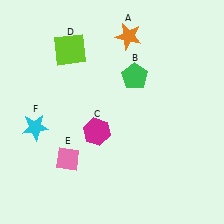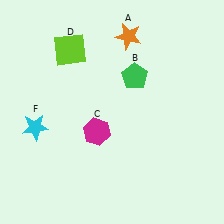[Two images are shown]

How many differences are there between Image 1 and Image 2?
There is 1 difference between the two images.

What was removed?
The pink diamond (E) was removed in Image 2.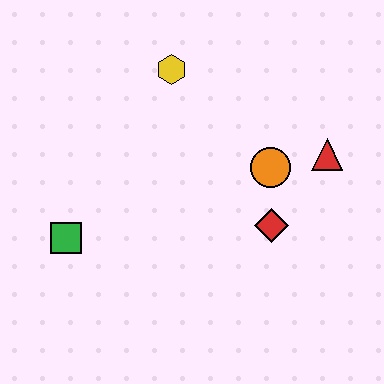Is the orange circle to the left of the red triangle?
Yes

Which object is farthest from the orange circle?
The green square is farthest from the orange circle.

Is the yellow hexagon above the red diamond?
Yes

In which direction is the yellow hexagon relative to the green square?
The yellow hexagon is above the green square.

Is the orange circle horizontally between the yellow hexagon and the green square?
No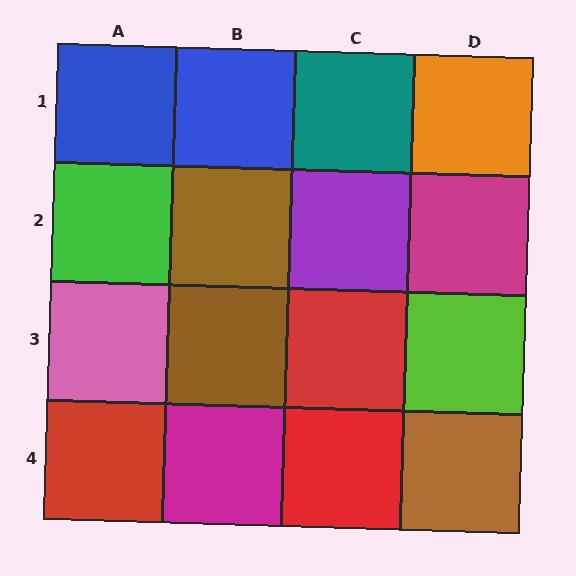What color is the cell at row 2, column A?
Green.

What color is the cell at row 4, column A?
Red.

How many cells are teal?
1 cell is teal.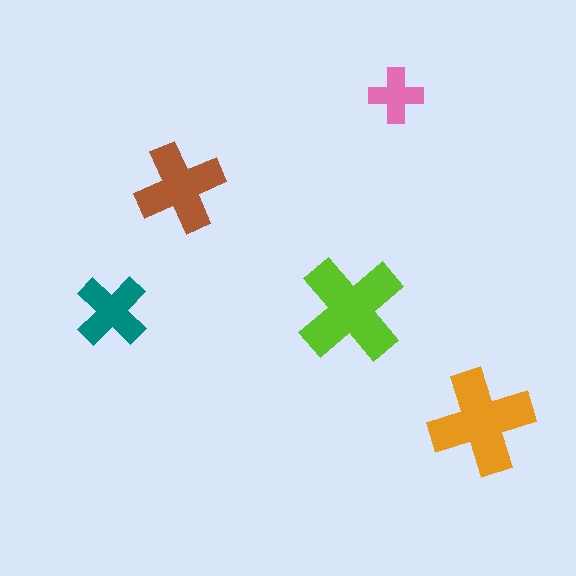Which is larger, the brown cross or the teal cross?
The brown one.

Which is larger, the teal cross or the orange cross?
The orange one.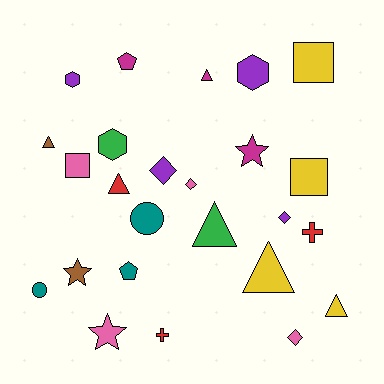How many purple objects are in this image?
There are 4 purple objects.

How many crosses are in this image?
There are 2 crosses.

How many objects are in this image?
There are 25 objects.